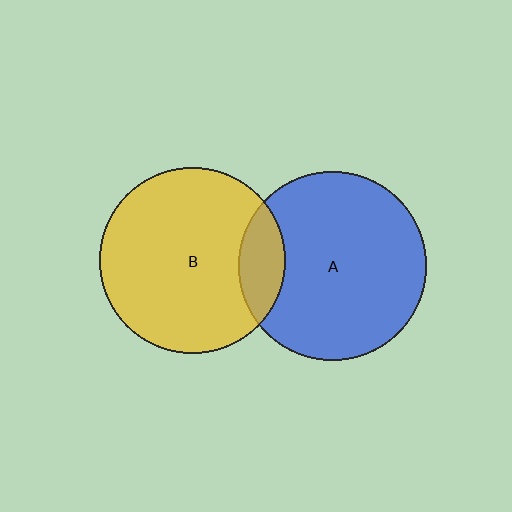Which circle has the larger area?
Circle A (blue).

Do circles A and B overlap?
Yes.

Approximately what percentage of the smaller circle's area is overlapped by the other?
Approximately 15%.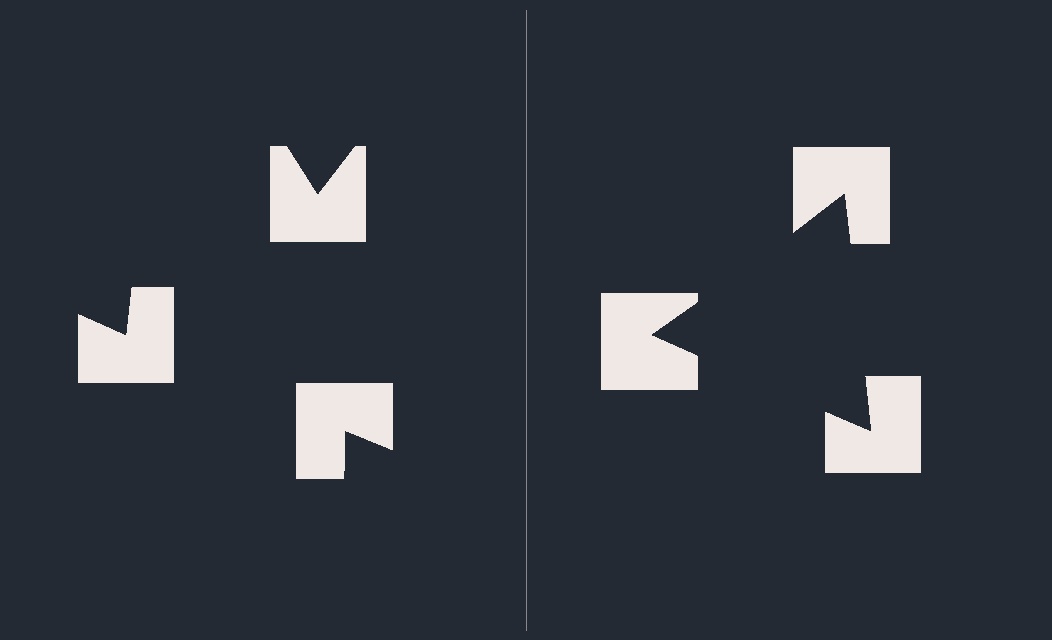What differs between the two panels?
The notched squares are positioned identically on both sides; only the wedge orientations differ. On the right they align to a triangle; on the left they are misaligned.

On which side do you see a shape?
An illusory triangle appears on the right side. On the left side the wedge cuts are rotated, so no coherent shape forms.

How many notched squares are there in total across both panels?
6 — 3 on each side.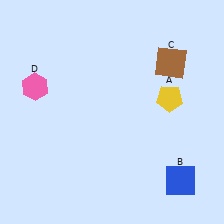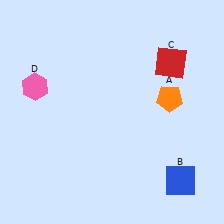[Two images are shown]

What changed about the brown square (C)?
In Image 1, C is brown. In Image 2, it changed to red.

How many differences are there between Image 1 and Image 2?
There are 2 differences between the two images.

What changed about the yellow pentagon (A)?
In Image 1, A is yellow. In Image 2, it changed to orange.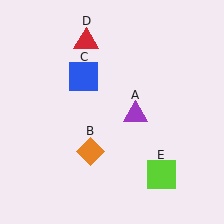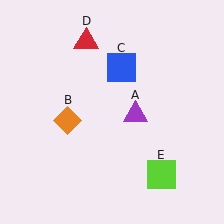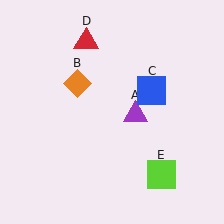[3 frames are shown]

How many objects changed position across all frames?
2 objects changed position: orange diamond (object B), blue square (object C).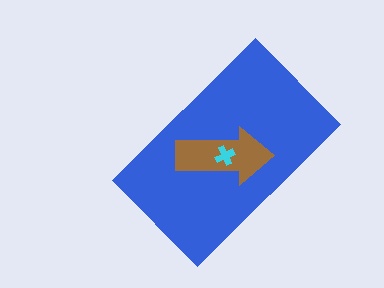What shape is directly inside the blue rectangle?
The brown arrow.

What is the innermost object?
The cyan cross.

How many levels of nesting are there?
3.